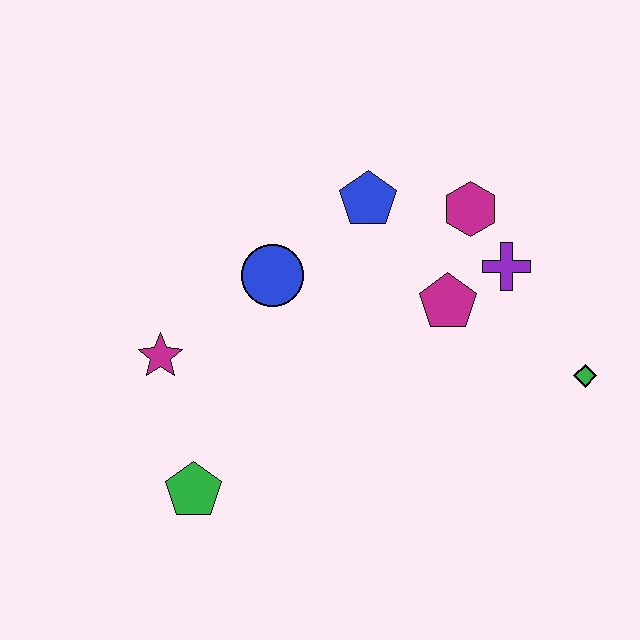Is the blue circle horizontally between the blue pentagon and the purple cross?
No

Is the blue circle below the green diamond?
No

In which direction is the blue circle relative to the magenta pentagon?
The blue circle is to the left of the magenta pentagon.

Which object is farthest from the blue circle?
The green diamond is farthest from the blue circle.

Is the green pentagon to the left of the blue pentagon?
Yes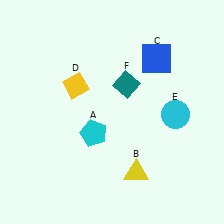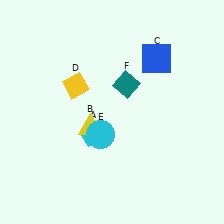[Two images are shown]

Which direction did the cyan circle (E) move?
The cyan circle (E) moved left.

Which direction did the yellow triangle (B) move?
The yellow triangle (B) moved left.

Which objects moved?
The objects that moved are: the yellow triangle (B), the cyan circle (E).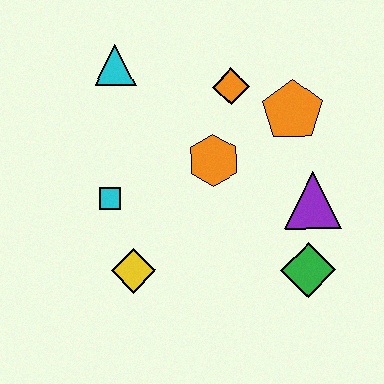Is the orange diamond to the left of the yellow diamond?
No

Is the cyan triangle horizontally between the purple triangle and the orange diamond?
No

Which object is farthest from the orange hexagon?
The green diamond is farthest from the orange hexagon.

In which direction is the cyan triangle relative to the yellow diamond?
The cyan triangle is above the yellow diamond.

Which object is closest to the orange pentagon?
The orange diamond is closest to the orange pentagon.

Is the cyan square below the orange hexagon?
Yes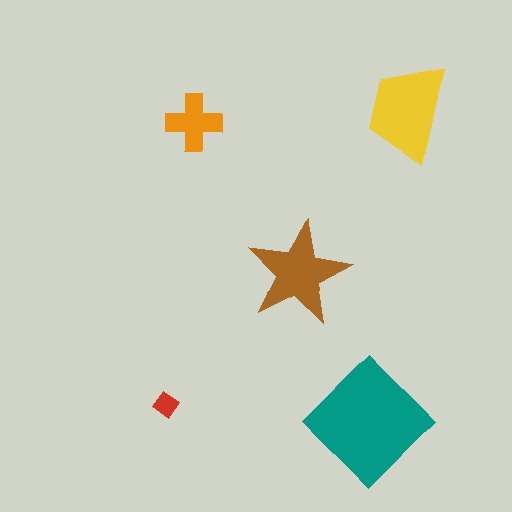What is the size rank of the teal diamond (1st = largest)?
1st.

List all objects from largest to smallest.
The teal diamond, the yellow trapezoid, the brown star, the orange cross, the red diamond.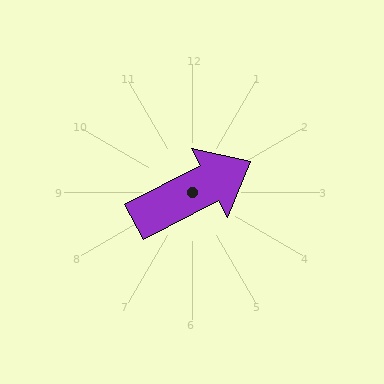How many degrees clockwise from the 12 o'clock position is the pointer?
Approximately 63 degrees.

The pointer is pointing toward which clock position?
Roughly 2 o'clock.